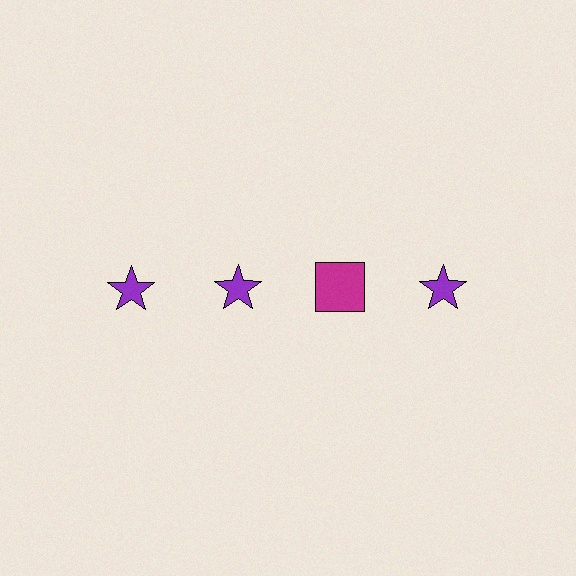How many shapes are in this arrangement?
There are 4 shapes arranged in a grid pattern.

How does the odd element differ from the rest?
It differs in both color (magenta instead of purple) and shape (square instead of star).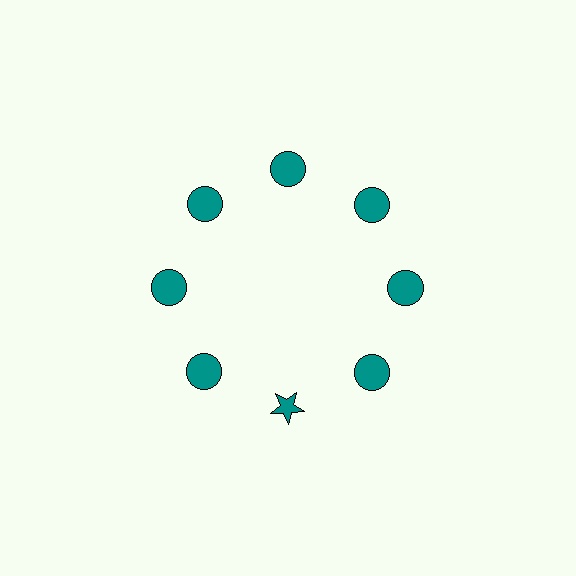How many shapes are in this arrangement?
There are 8 shapes arranged in a ring pattern.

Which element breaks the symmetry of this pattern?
The teal star at roughly the 6 o'clock position breaks the symmetry. All other shapes are teal circles.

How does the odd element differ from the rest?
It has a different shape: star instead of circle.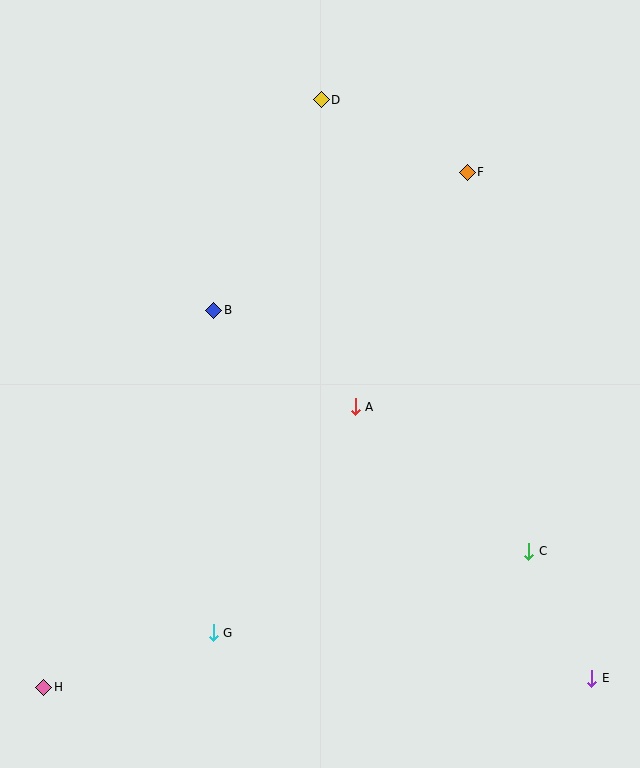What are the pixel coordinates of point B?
Point B is at (214, 310).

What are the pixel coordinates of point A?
Point A is at (355, 407).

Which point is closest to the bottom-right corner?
Point E is closest to the bottom-right corner.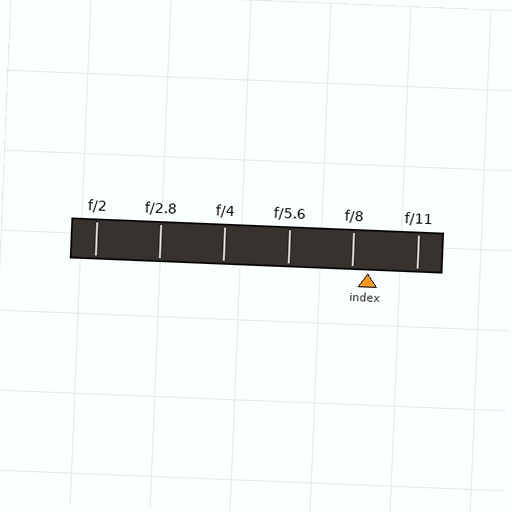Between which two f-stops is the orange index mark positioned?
The index mark is between f/8 and f/11.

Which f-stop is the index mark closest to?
The index mark is closest to f/8.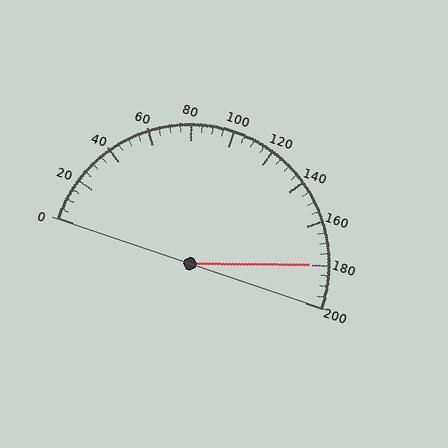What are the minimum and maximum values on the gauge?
The gauge ranges from 0 to 200.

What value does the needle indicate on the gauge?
The needle indicates approximately 180.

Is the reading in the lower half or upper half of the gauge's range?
The reading is in the upper half of the range (0 to 200).